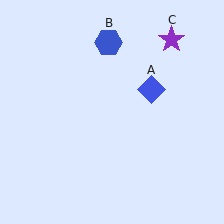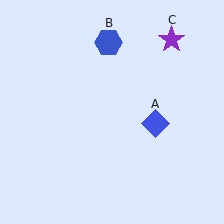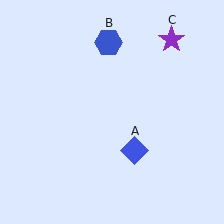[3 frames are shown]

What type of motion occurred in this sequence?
The blue diamond (object A) rotated clockwise around the center of the scene.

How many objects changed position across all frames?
1 object changed position: blue diamond (object A).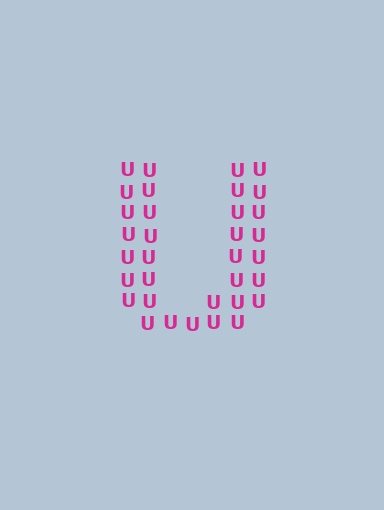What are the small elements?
The small elements are letter U's.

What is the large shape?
The large shape is the letter U.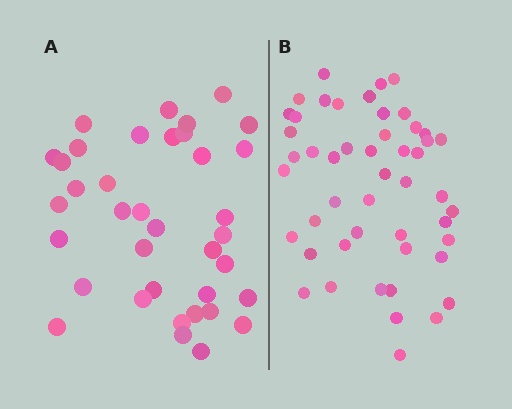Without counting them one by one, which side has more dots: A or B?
Region B (the right region) has more dots.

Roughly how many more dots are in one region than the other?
Region B has roughly 12 or so more dots than region A.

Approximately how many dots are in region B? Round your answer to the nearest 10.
About 50 dots. (The exact count is 49, which rounds to 50.)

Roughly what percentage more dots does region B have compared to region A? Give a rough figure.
About 30% more.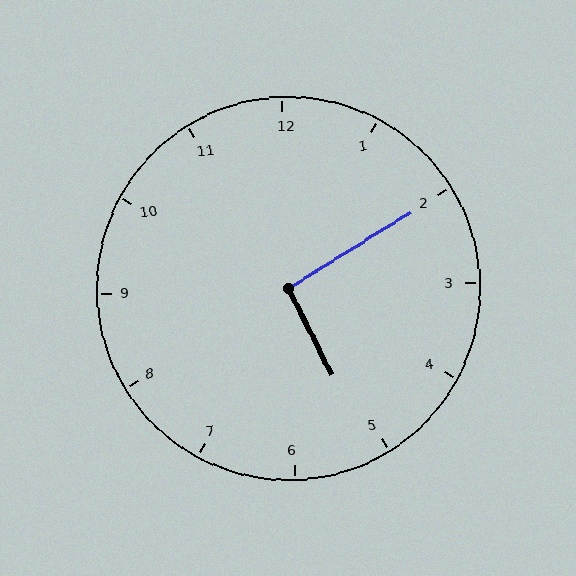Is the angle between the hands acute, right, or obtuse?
It is right.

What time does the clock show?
5:10.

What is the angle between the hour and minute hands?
Approximately 95 degrees.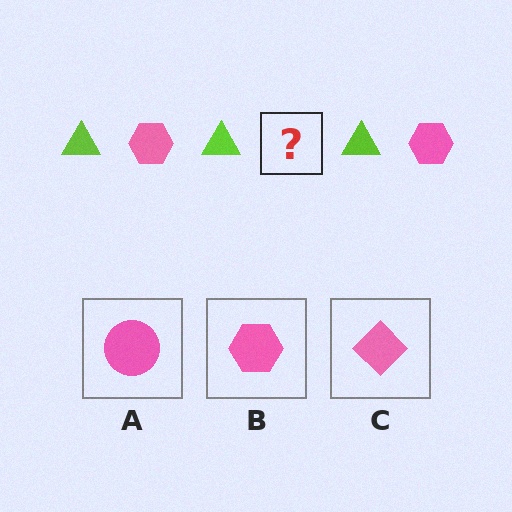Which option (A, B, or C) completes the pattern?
B.